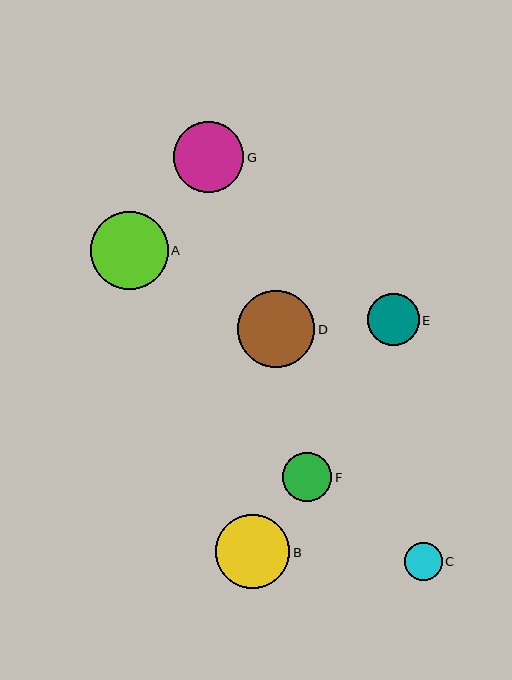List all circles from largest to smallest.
From largest to smallest: A, D, B, G, E, F, C.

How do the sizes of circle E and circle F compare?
Circle E and circle F are approximately the same size.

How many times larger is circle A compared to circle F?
Circle A is approximately 1.6 times the size of circle F.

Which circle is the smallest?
Circle C is the smallest with a size of approximately 38 pixels.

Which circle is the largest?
Circle A is the largest with a size of approximately 78 pixels.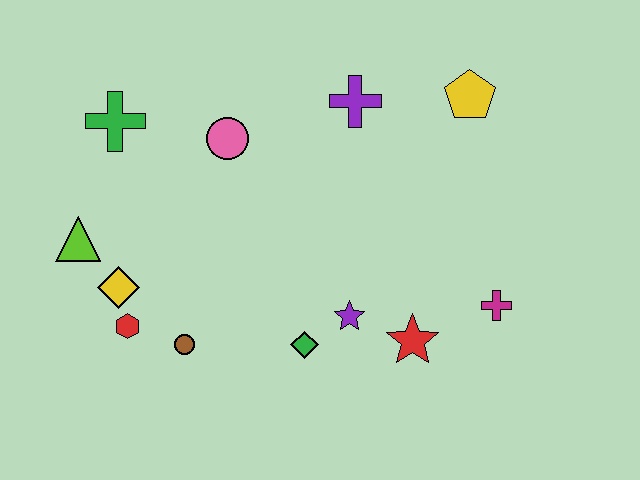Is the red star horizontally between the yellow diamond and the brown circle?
No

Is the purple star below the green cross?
Yes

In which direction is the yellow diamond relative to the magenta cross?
The yellow diamond is to the left of the magenta cross.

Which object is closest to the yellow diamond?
The red hexagon is closest to the yellow diamond.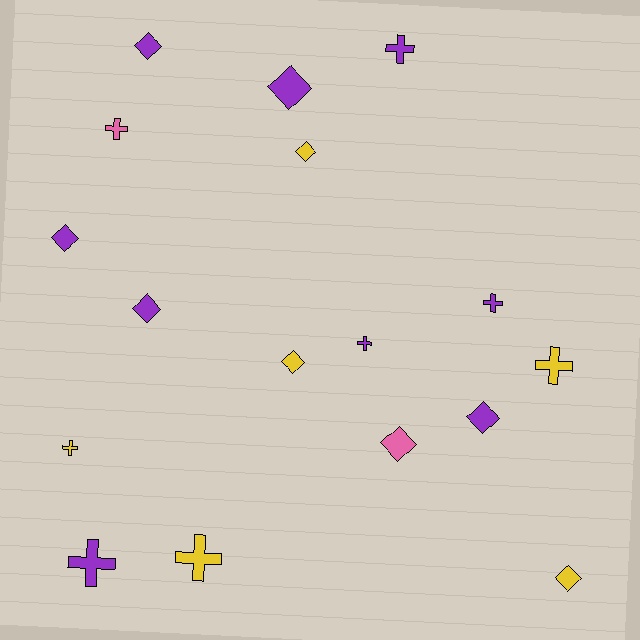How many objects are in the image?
There are 17 objects.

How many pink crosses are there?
There is 1 pink cross.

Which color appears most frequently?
Purple, with 9 objects.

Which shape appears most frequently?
Diamond, with 9 objects.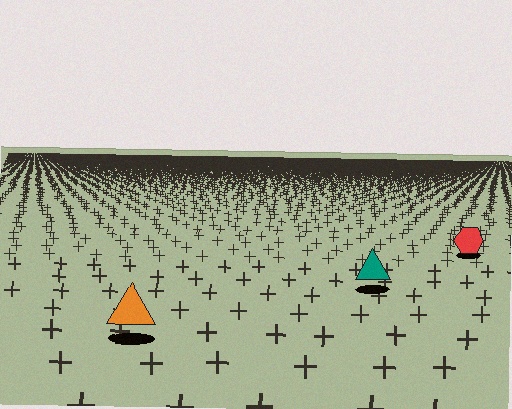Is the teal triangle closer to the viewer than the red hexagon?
Yes. The teal triangle is closer — you can tell from the texture gradient: the ground texture is coarser near it.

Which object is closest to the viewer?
The orange triangle is closest. The texture marks near it are larger and more spread out.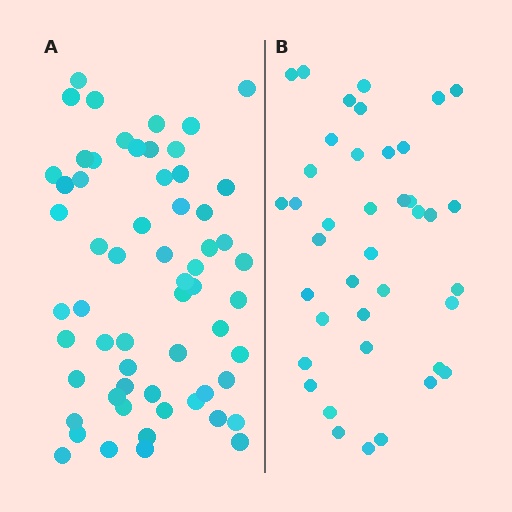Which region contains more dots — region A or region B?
Region A (the left region) has more dots.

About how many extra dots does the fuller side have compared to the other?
Region A has approximately 20 more dots than region B.